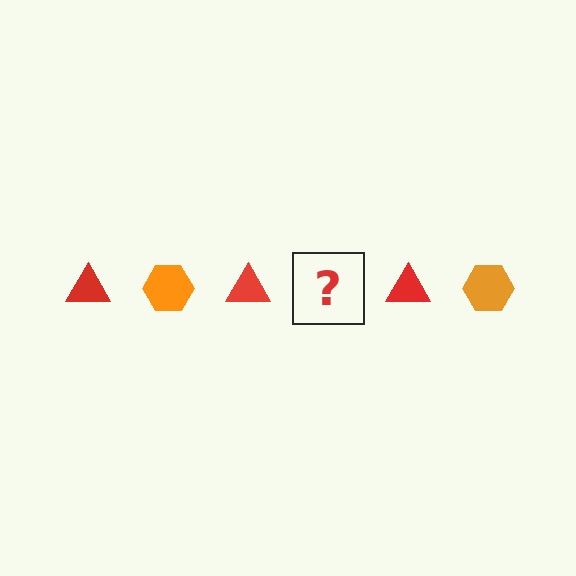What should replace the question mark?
The question mark should be replaced with an orange hexagon.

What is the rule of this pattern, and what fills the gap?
The rule is that the pattern alternates between red triangle and orange hexagon. The gap should be filled with an orange hexagon.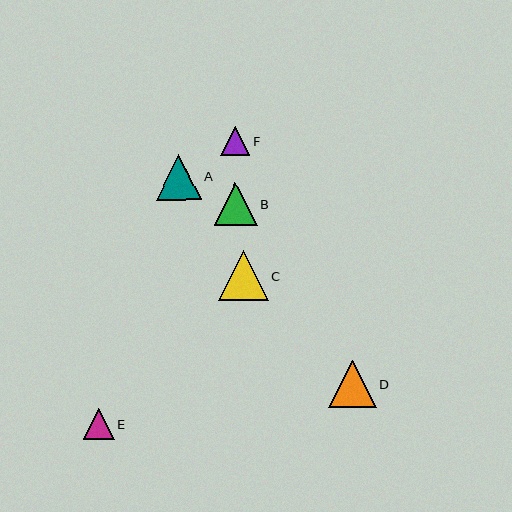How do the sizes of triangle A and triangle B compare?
Triangle A and triangle B are approximately the same size.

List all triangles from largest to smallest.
From largest to smallest: C, D, A, B, E, F.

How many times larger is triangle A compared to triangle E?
Triangle A is approximately 1.5 times the size of triangle E.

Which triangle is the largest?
Triangle C is the largest with a size of approximately 50 pixels.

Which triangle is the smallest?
Triangle F is the smallest with a size of approximately 29 pixels.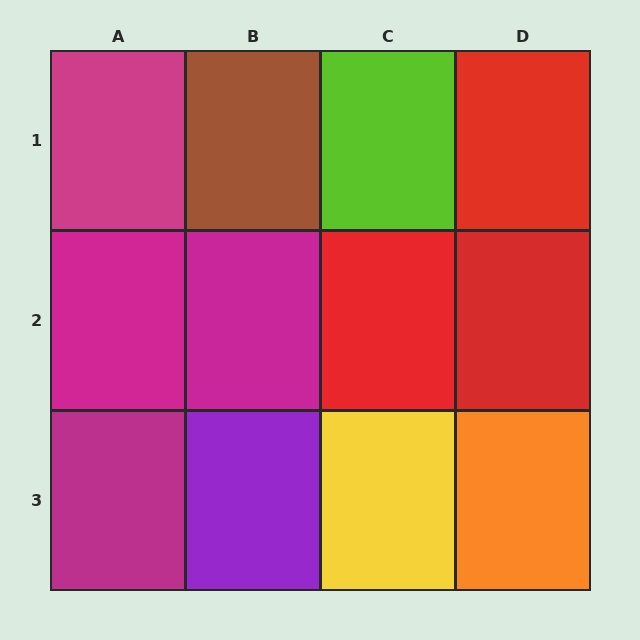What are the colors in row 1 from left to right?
Magenta, brown, lime, red.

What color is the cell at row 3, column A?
Magenta.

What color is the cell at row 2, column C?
Red.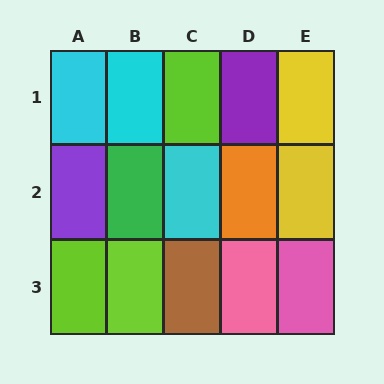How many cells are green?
1 cell is green.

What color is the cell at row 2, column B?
Green.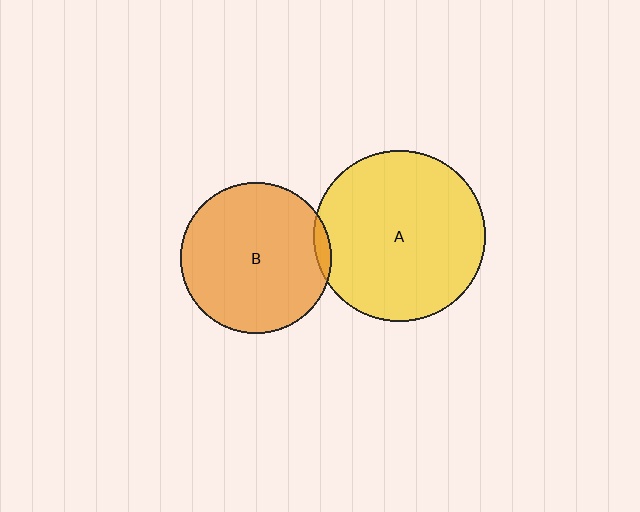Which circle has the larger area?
Circle A (yellow).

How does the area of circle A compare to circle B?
Approximately 1.3 times.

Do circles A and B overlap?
Yes.